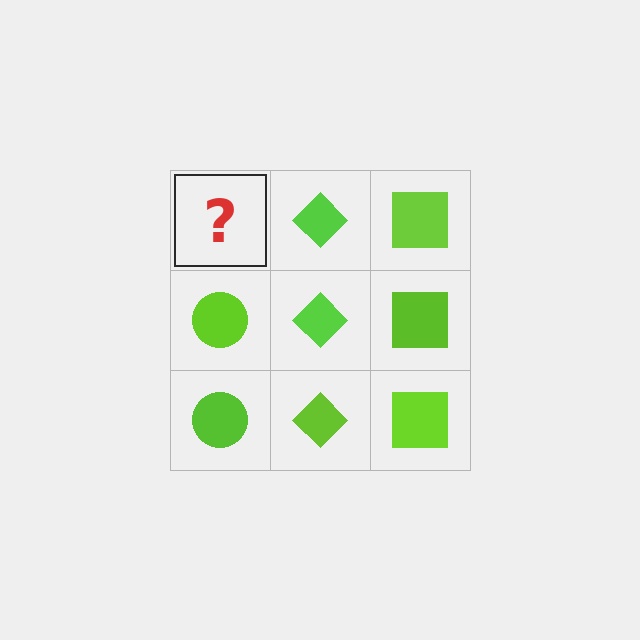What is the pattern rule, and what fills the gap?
The rule is that each column has a consistent shape. The gap should be filled with a lime circle.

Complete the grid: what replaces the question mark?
The question mark should be replaced with a lime circle.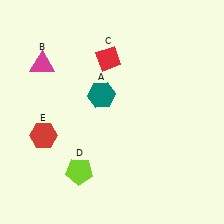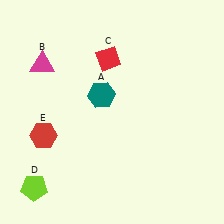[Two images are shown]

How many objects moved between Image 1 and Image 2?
1 object moved between the two images.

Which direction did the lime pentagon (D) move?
The lime pentagon (D) moved left.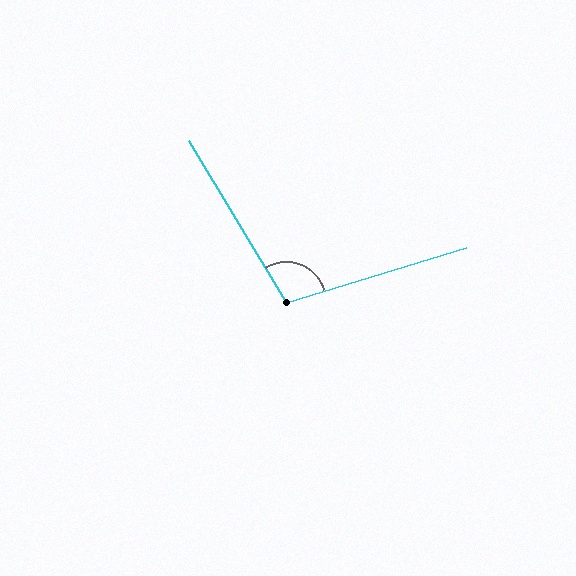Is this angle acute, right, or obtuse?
It is obtuse.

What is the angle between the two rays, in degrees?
Approximately 104 degrees.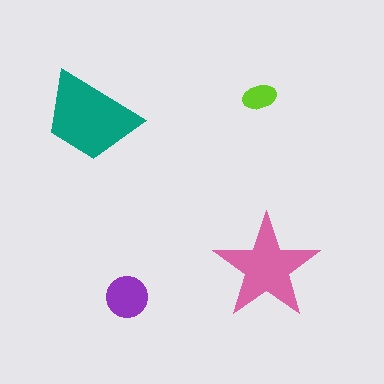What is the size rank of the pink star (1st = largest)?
2nd.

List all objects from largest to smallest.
The teal trapezoid, the pink star, the purple circle, the lime ellipse.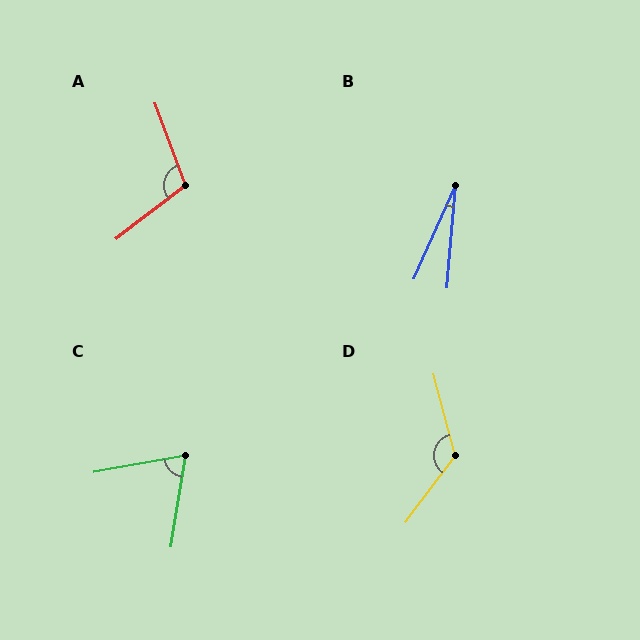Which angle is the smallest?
B, at approximately 19 degrees.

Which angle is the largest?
D, at approximately 128 degrees.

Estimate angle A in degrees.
Approximately 108 degrees.